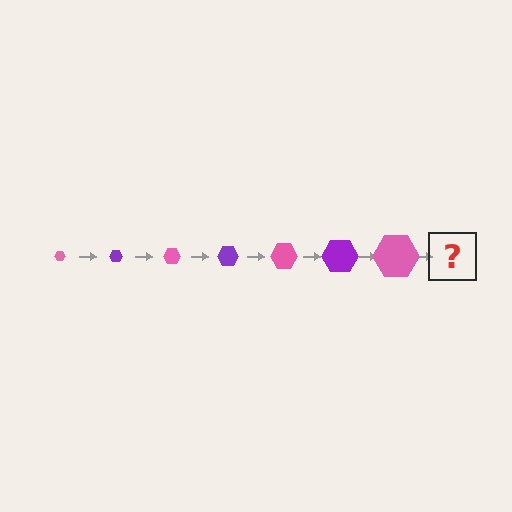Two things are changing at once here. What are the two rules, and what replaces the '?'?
The two rules are that the hexagon grows larger each step and the color cycles through pink and purple. The '?' should be a purple hexagon, larger than the previous one.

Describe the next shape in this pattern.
It should be a purple hexagon, larger than the previous one.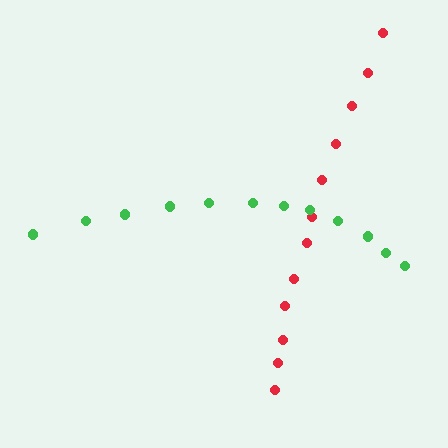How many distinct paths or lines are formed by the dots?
There are 2 distinct paths.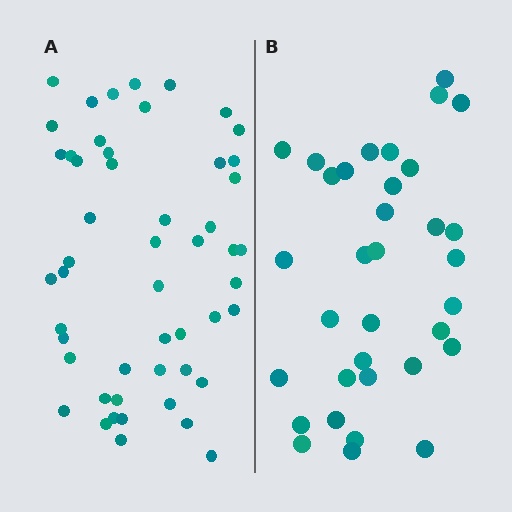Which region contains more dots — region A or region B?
Region A (the left region) has more dots.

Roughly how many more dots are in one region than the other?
Region A has approximately 15 more dots than region B.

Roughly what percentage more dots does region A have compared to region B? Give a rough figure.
About 50% more.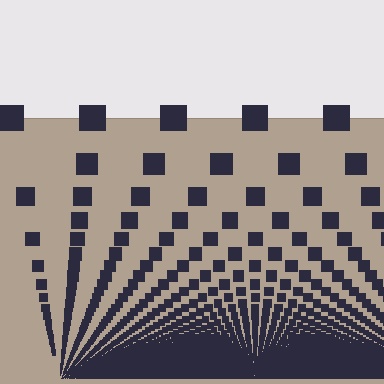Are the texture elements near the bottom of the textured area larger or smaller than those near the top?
Smaller. The gradient is inverted — elements near the bottom are smaller and denser.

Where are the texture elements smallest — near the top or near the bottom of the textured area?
Near the bottom.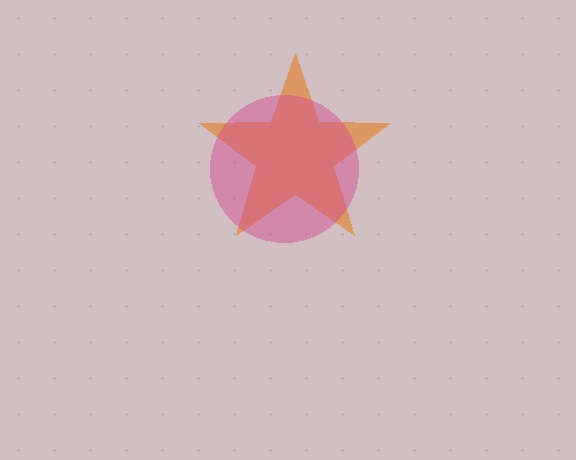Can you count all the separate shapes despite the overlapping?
Yes, there are 2 separate shapes.